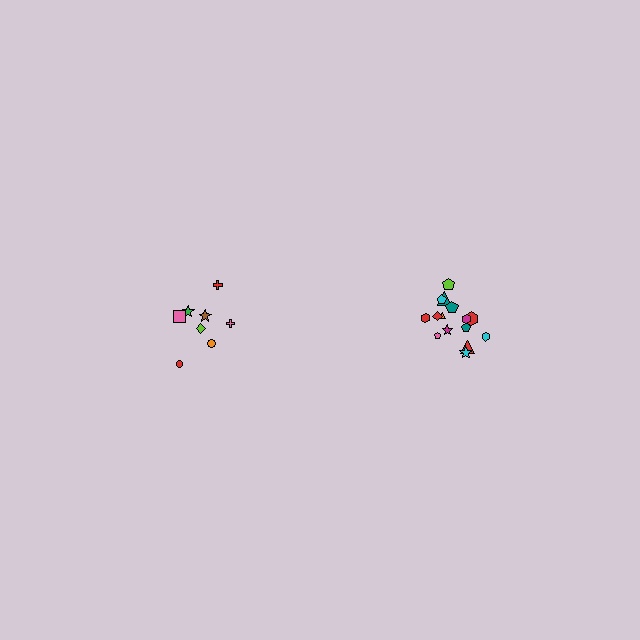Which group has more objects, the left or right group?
The right group.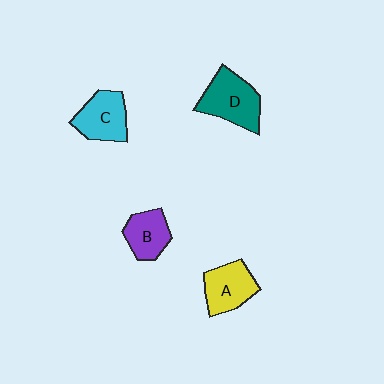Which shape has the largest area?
Shape D (teal).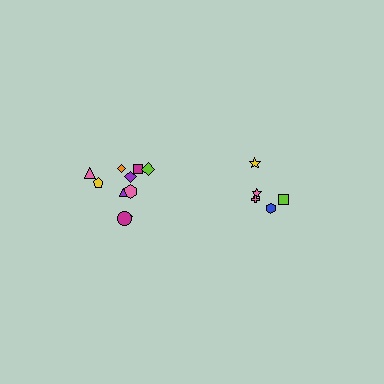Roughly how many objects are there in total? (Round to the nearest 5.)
Roughly 15 objects in total.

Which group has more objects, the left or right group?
The left group.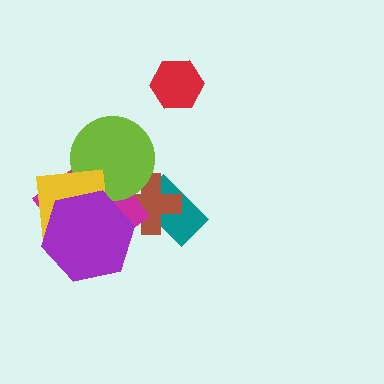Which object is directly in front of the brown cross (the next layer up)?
The magenta diamond is directly in front of the brown cross.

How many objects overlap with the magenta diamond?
4 objects overlap with the magenta diamond.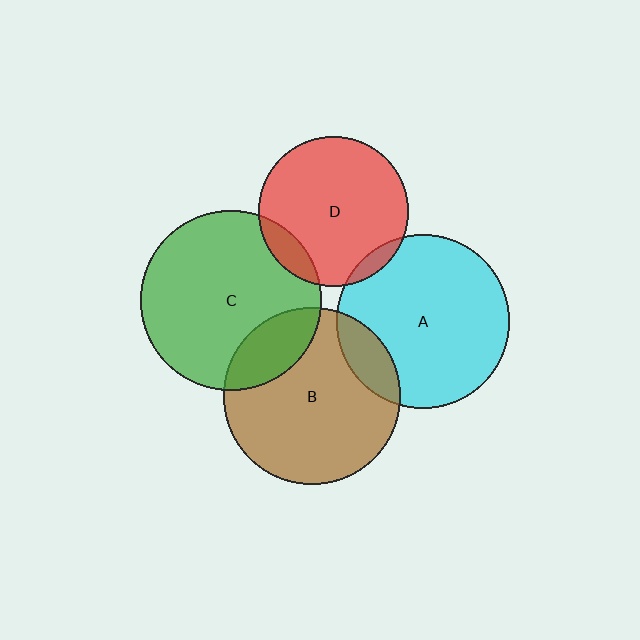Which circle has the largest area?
Circle C (green).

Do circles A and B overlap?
Yes.